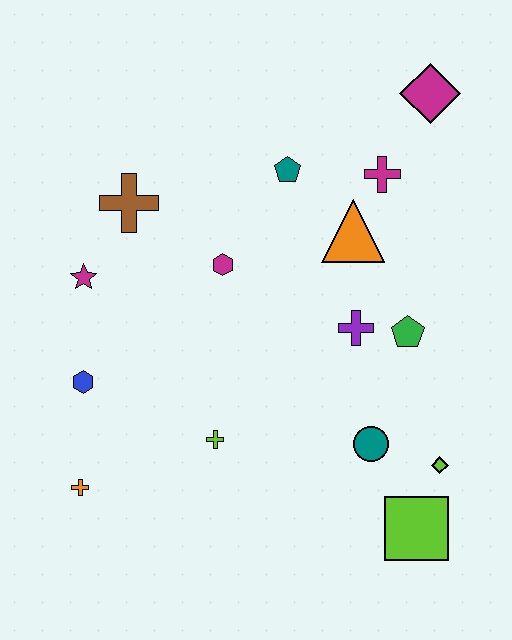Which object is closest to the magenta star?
The brown cross is closest to the magenta star.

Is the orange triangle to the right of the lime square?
No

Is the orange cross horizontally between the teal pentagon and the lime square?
No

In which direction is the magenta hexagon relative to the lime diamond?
The magenta hexagon is to the left of the lime diamond.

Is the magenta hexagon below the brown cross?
Yes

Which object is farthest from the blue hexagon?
The magenta diamond is farthest from the blue hexagon.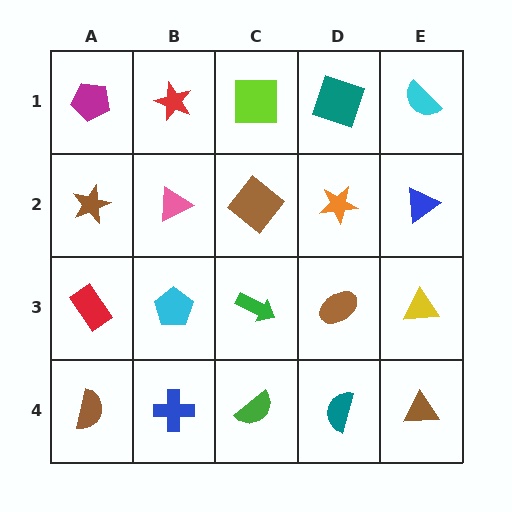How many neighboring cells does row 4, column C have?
3.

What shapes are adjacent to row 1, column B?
A pink triangle (row 2, column B), a magenta pentagon (row 1, column A), a lime square (row 1, column C).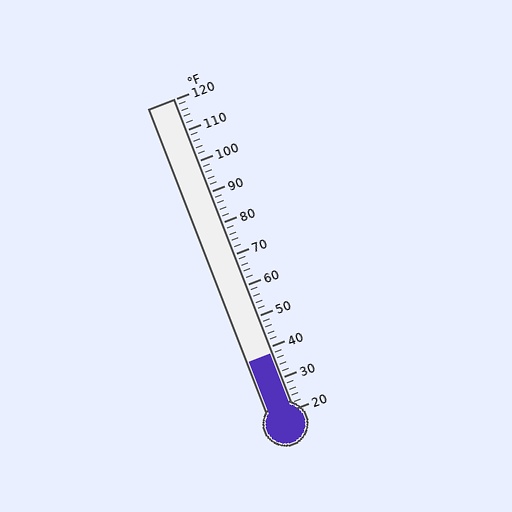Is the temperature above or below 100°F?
The temperature is below 100°F.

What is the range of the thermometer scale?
The thermometer scale ranges from 20°F to 120°F.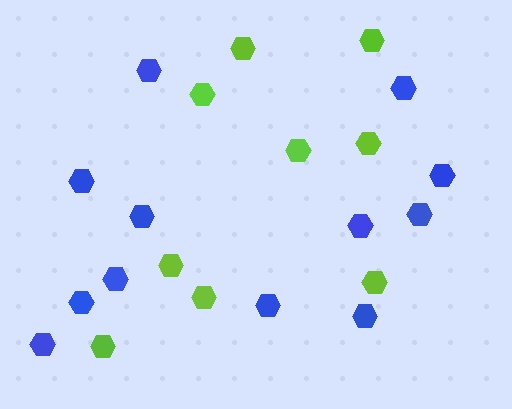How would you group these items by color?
There are 2 groups: one group of blue hexagons (12) and one group of lime hexagons (9).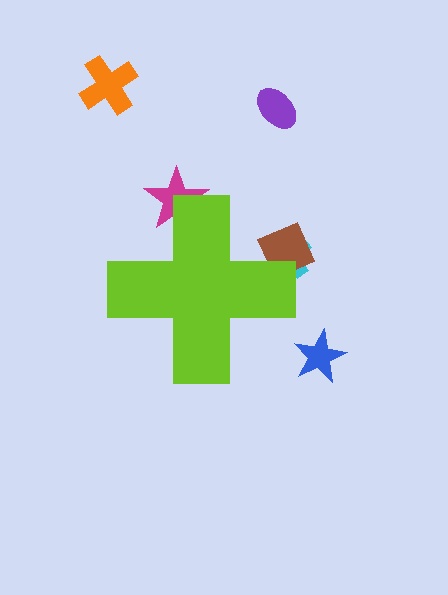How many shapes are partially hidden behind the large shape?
3 shapes are partially hidden.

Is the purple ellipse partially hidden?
No, the purple ellipse is fully visible.